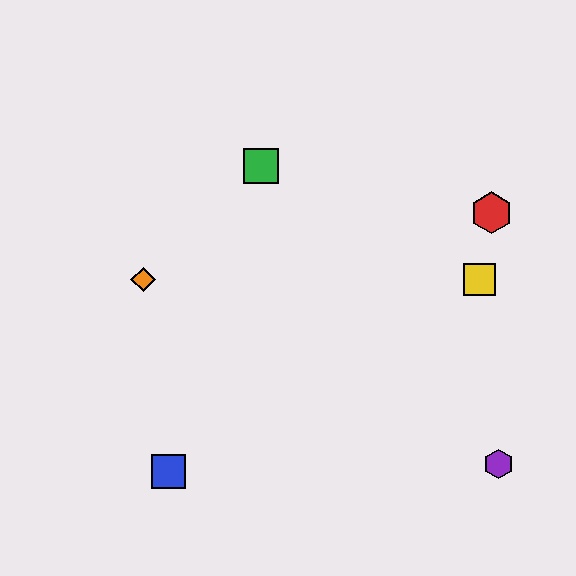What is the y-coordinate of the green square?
The green square is at y≈166.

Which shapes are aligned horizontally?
The yellow square, the orange diamond are aligned horizontally.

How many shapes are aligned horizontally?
2 shapes (the yellow square, the orange diamond) are aligned horizontally.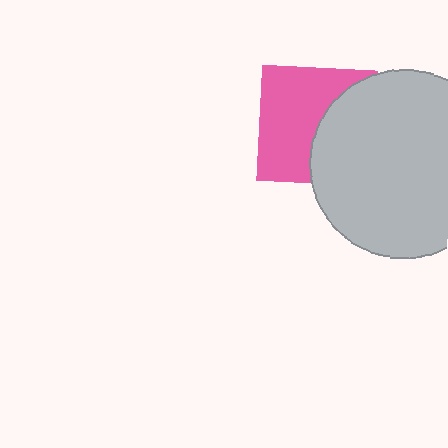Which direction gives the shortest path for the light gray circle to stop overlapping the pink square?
Moving right gives the shortest separation.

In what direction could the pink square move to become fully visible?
The pink square could move left. That would shift it out from behind the light gray circle entirely.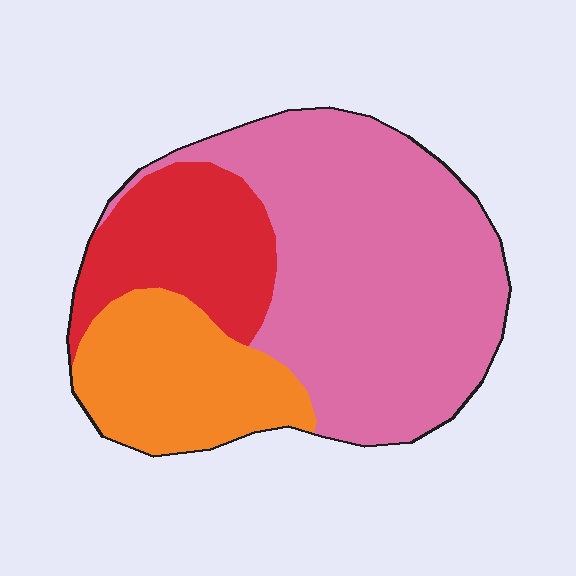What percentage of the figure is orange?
Orange takes up between a sixth and a third of the figure.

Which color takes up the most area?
Pink, at roughly 55%.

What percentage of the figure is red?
Red takes up about one fifth (1/5) of the figure.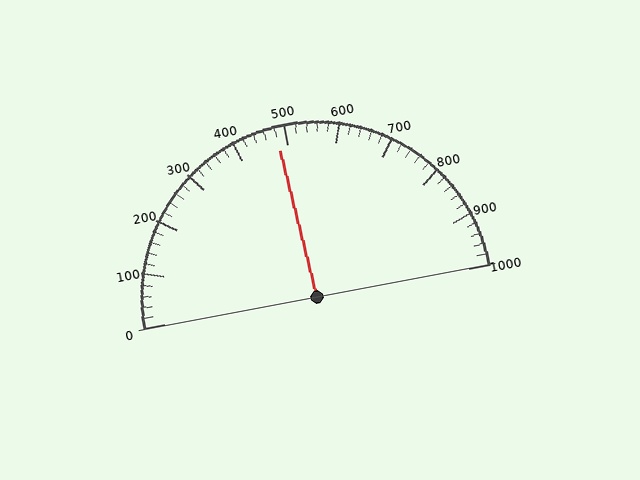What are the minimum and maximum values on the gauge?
The gauge ranges from 0 to 1000.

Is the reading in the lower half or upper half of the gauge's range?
The reading is in the lower half of the range (0 to 1000).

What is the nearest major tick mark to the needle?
The nearest major tick mark is 500.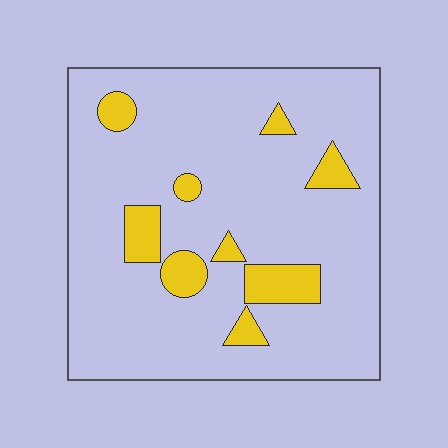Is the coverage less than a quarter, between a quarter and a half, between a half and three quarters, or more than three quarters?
Less than a quarter.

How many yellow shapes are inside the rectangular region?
9.